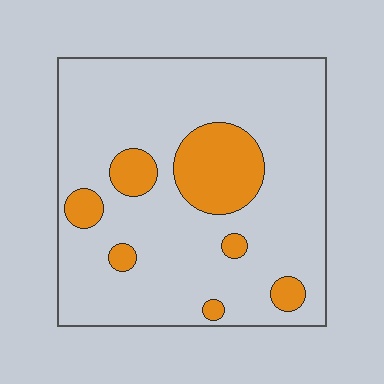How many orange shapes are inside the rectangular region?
7.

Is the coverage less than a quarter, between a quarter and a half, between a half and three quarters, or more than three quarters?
Less than a quarter.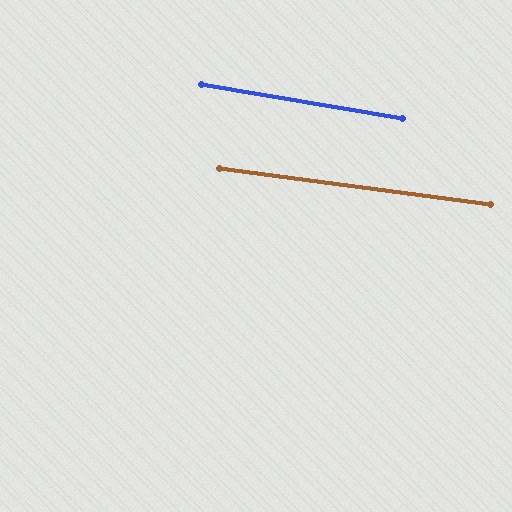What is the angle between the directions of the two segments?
Approximately 2 degrees.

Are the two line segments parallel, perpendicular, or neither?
Parallel — their directions differ by only 1.9°.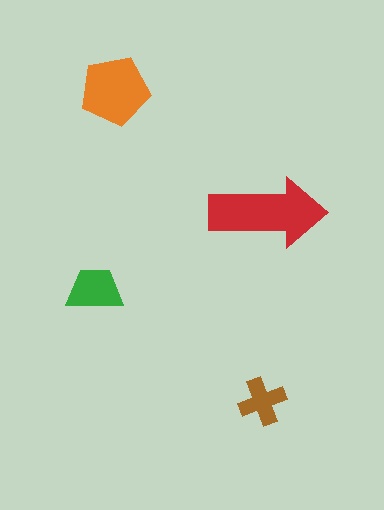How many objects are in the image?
There are 4 objects in the image.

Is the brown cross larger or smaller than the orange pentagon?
Smaller.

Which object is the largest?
The red arrow.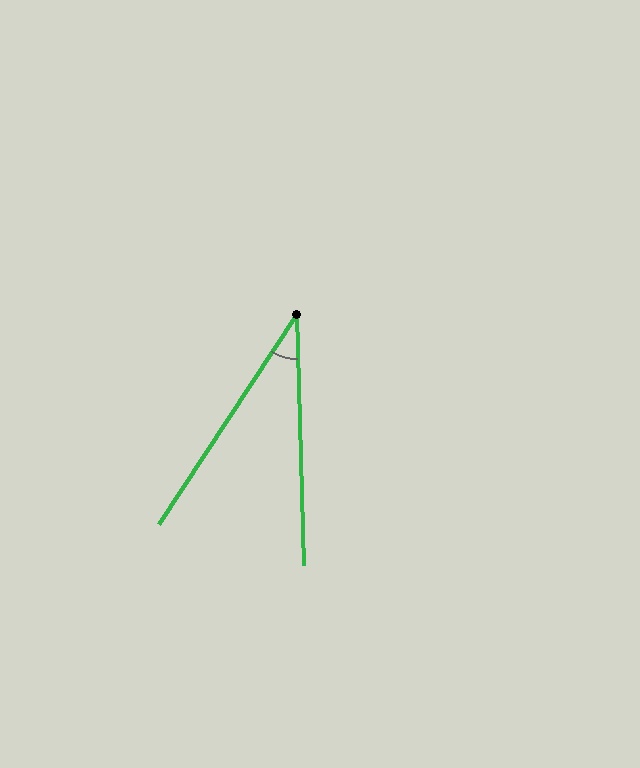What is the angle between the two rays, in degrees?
Approximately 35 degrees.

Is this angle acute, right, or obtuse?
It is acute.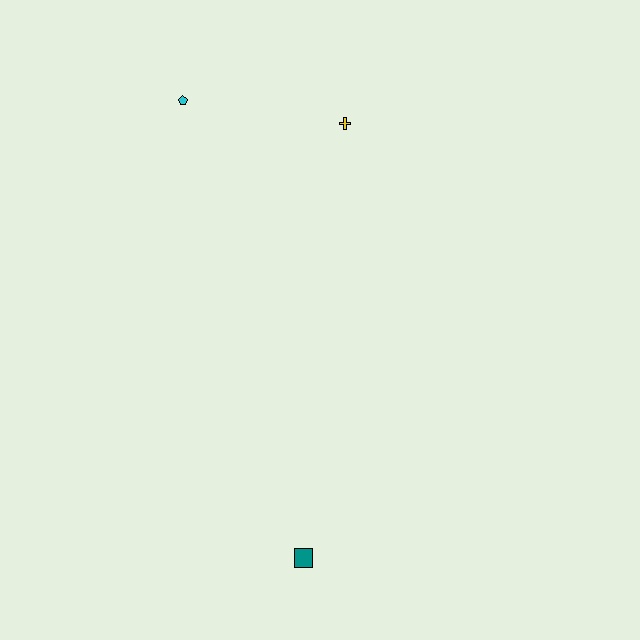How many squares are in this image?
There is 1 square.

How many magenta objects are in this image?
There are no magenta objects.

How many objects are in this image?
There are 3 objects.